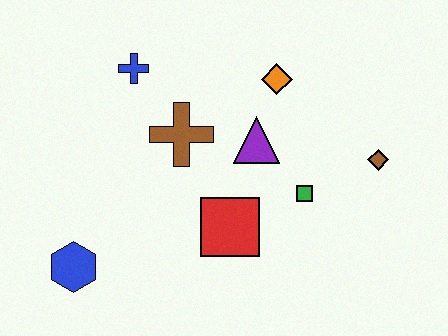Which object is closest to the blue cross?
The brown cross is closest to the blue cross.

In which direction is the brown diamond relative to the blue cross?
The brown diamond is to the right of the blue cross.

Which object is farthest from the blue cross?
The brown diamond is farthest from the blue cross.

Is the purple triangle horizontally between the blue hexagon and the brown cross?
No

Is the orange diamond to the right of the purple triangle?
Yes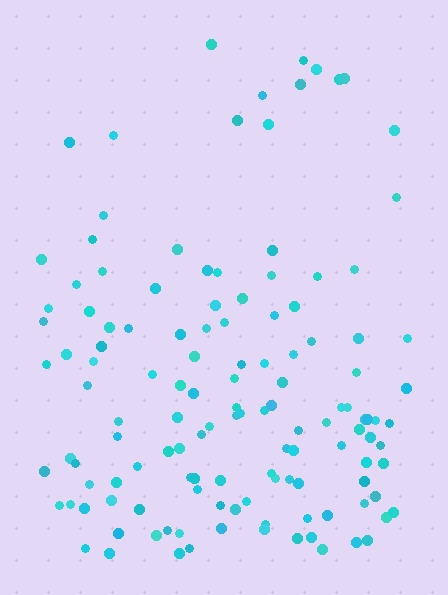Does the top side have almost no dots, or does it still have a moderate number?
Still a moderate number, just noticeably fewer than the bottom.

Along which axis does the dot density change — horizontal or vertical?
Vertical.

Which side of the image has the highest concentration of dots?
The bottom.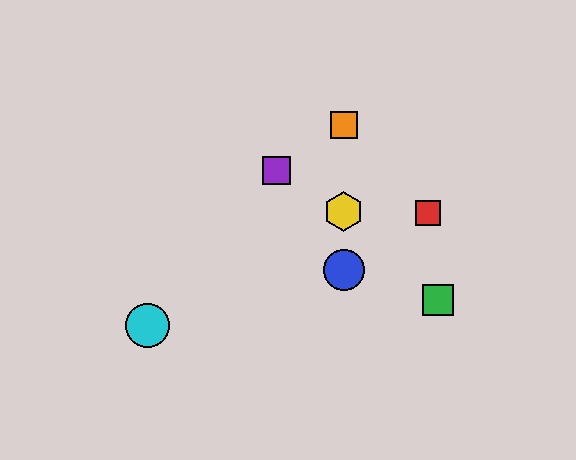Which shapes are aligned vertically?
The blue circle, the yellow hexagon, the orange square are aligned vertically.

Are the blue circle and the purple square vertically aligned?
No, the blue circle is at x≈344 and the purple square is at x≈276.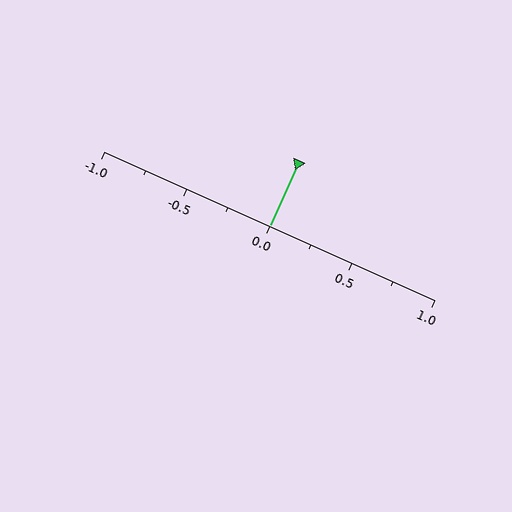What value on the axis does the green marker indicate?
The marker indicates approximately 0.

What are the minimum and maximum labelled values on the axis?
The axis runs from -1.0 to 1.0.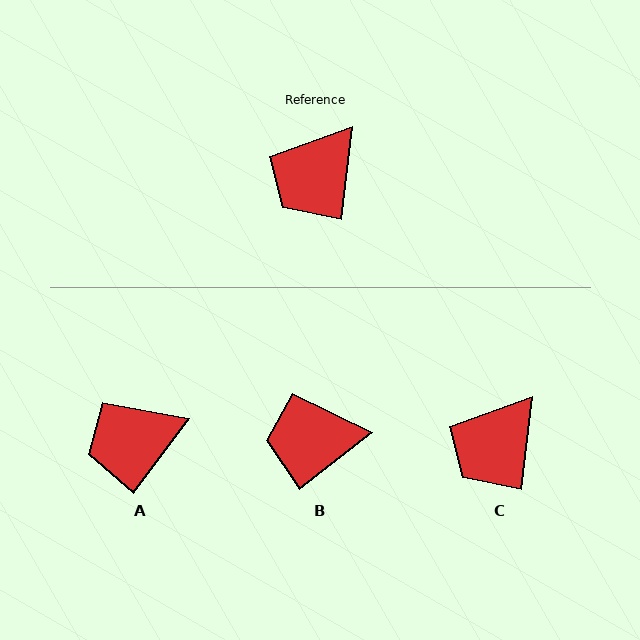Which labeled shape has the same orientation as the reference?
C.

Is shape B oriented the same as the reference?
No, it is off by about 45 degrees.